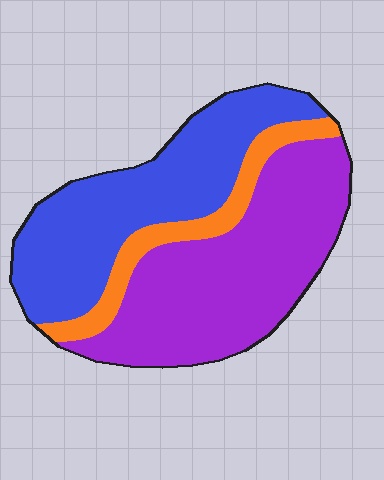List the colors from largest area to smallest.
From largest to smallest: purple, blue, orange.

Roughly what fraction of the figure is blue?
Blue takes up about two fifths (2/5) of the figure.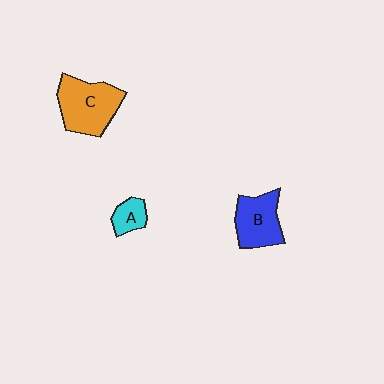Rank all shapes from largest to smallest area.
From largest to smallest: C (orange), B (blue), A (cyan).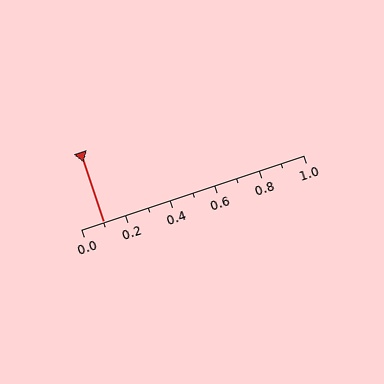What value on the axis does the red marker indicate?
The marker indicates approximately 0.1.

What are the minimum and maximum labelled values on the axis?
The axis runs from 0.0 to 1.0.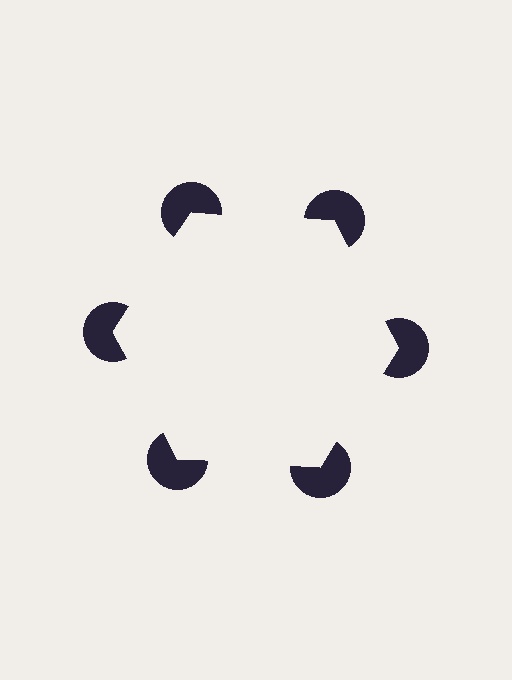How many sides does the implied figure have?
6 sides.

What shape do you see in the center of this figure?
An illusory hexagon — its edges are inferred from the aligned wedge cuts in the pac-man discs, not physically drawn.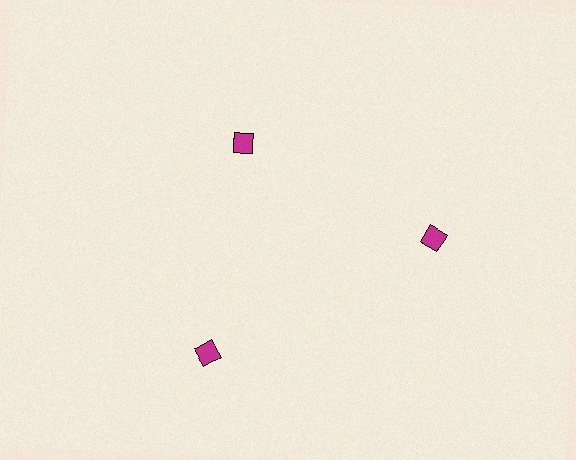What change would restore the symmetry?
The symmetry would be restored by moving it outward, back onto the ring so that all 3 diamonds sit at equal angles and equal distance from the center.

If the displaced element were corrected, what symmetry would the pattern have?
It would have 3-fold rotational symmetry — the pattern would map onto itself every 120 degrees.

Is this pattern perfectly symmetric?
No. The 3 magenta diamonds are arranged in a ring, but one element near the 11 o'clock position is pulled inward toward the center, breaking the 3-fold rotational symmetry.